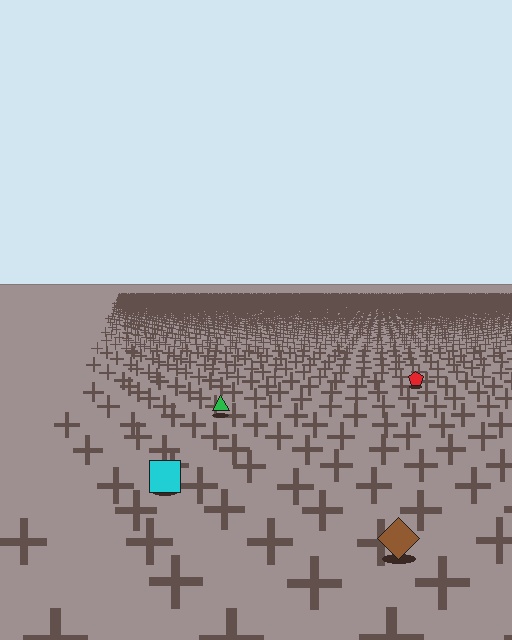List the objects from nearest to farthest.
From nearest to farthest: the brown diamond, the cyan square, the green triangle, the red pentagon.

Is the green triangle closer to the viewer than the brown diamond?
No. The brown diamond is closer — you can tell from the texture gradient: the ground texture is coarser near it.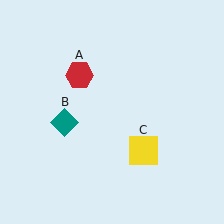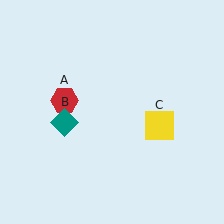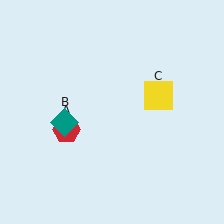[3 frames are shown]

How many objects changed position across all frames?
2 objects changed position: red hexagon (object A), yellow square (object C).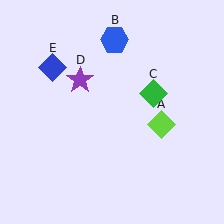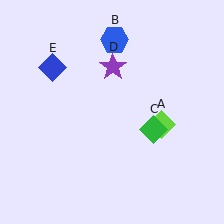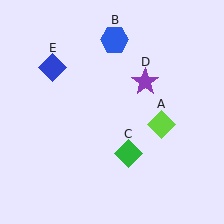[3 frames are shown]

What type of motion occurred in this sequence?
The green diamond (object C), purple star (object D) rotated clockwise around the center of the scene.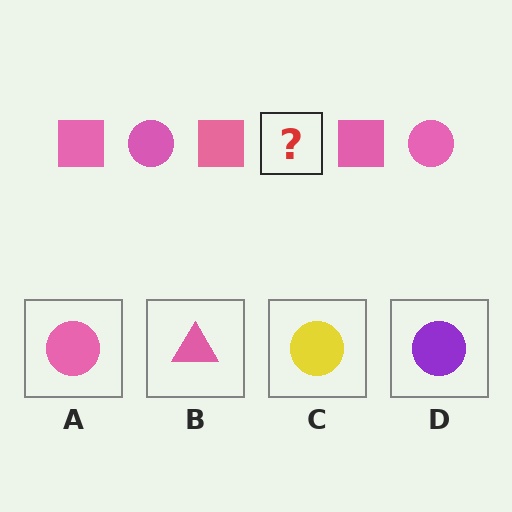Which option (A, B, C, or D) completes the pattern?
A.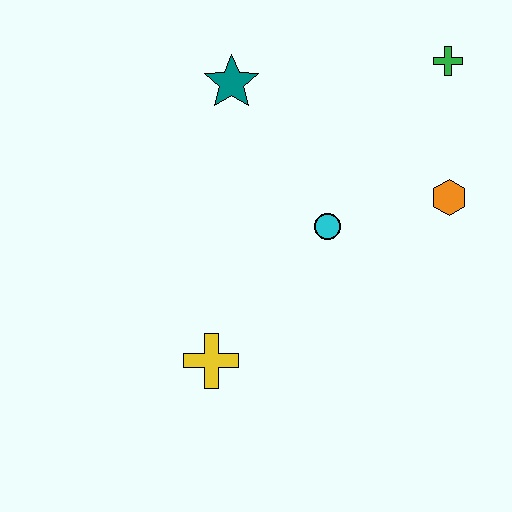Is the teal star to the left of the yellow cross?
No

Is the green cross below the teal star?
No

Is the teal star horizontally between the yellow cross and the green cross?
Yes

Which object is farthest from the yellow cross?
The green cross is farthest from the yellow cross.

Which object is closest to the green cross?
The orange hexagon is closest to the green cross.